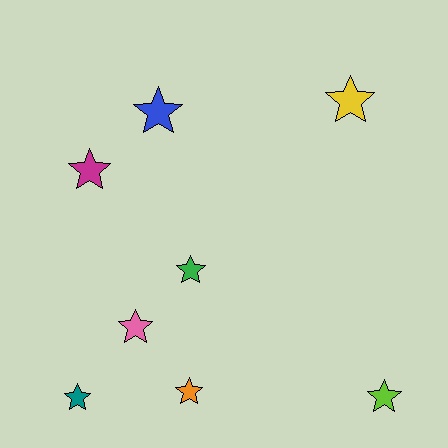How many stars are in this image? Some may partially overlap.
There are 8 stars.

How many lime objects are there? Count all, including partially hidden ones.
There is 1 lime object.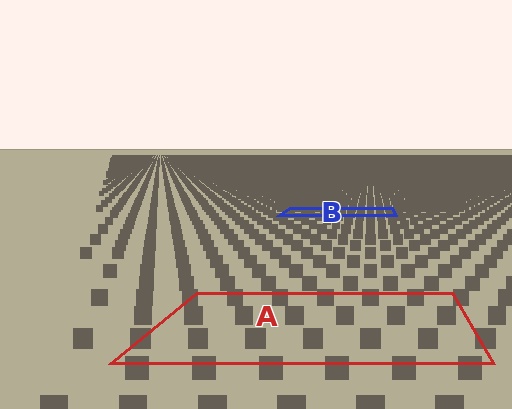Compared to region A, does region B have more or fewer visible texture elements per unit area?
Region B has more texture elements per unit area — they are packed more densely because it is farther away.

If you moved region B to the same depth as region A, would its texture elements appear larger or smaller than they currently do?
They would appear larger. At a closer depth, the same texture elements are projected at a bigger on-screen size.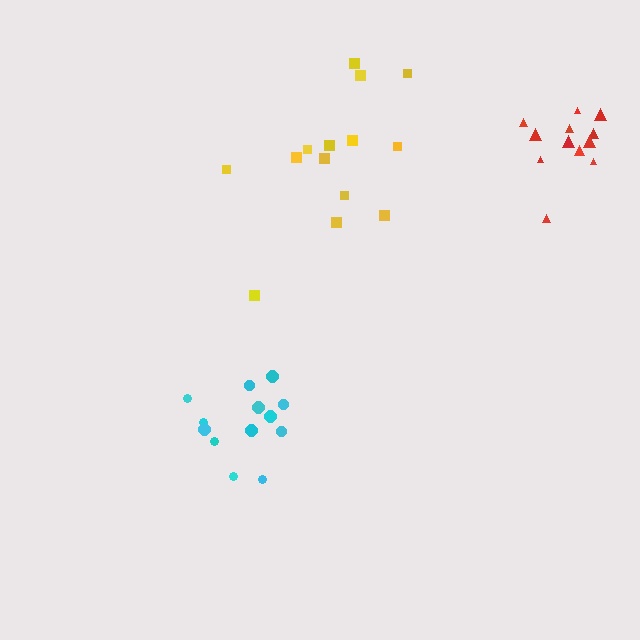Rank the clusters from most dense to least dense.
red, cyan, yellow.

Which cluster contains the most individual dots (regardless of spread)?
Yellow (14).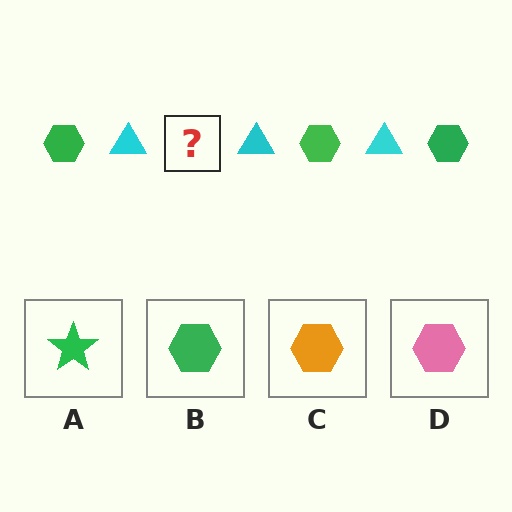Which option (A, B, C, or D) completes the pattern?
B.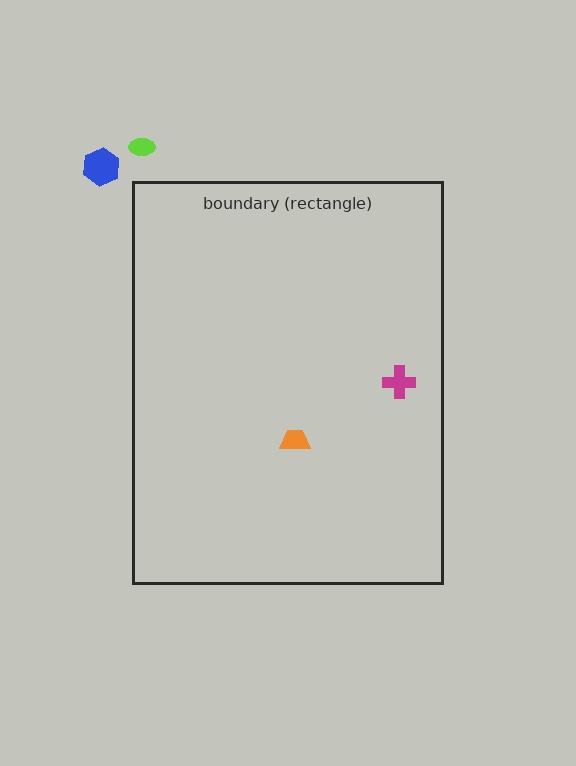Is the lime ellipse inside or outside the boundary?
Outside.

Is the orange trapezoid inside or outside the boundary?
Inside.